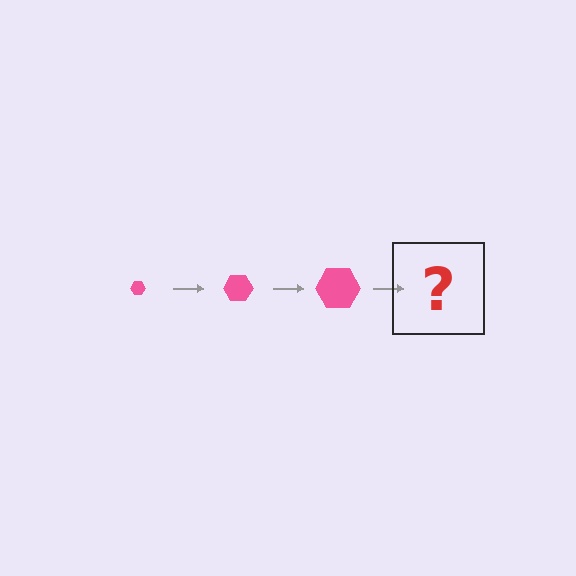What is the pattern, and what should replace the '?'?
The pattern is that the hexagon gets progressively larger each step. The '?' should be a pink hexagon, larger than the previous one.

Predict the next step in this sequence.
The next step is a pink hexagon, larger than the previous one.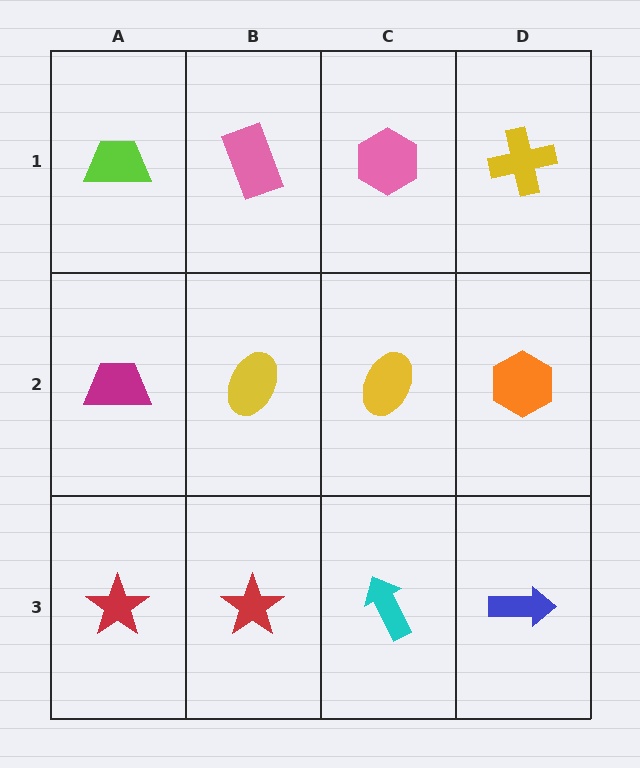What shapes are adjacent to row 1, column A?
A magenta trapezoid (row 2, column A), a pink rectangle (row 1, column B).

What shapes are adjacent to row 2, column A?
A lime trapezoid (row 1, column A), a red star (row 3, column A), a yellow ellipse (row 2, column B).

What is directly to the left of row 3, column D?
A cyan arrow.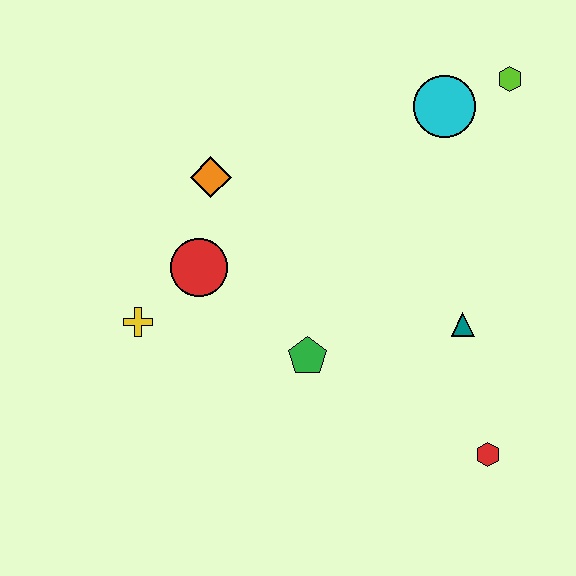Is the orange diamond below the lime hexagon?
Yes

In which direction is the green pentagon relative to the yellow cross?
The green pentagon is to the right of the yellow cross.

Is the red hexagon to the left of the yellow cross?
No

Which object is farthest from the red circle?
The lime hexagon is farthest from the red circle.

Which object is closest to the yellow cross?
The red circle is closest to the yellow cross.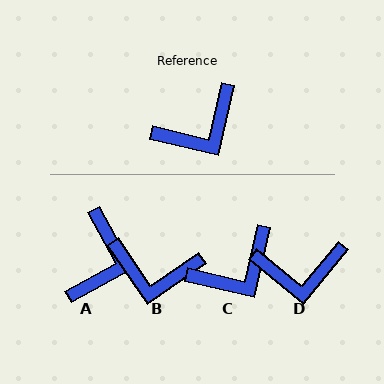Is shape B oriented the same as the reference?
No, it is off by about 42 degrees.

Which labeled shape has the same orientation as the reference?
C.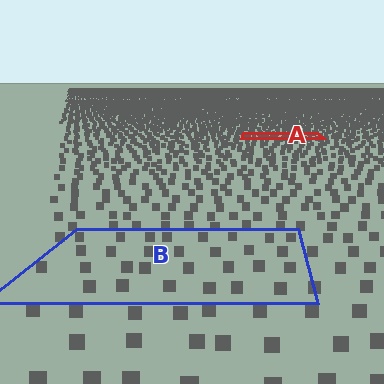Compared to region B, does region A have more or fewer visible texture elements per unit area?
Region A has more texture elements per unit area — they are packed more densely because it is farther away.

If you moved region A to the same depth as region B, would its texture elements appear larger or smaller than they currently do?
They would appear larger. At a closer depth, the same texture elements are projected at a bigger on-screen size.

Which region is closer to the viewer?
Region B is closer. The texture elements there are larger and more spread out.